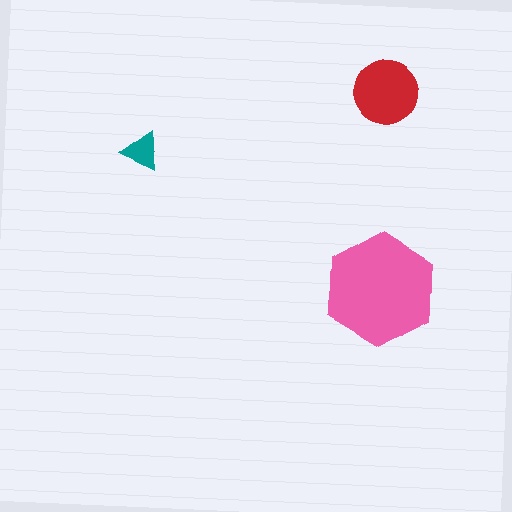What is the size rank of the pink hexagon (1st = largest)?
1st.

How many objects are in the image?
There are 3 objects in the image.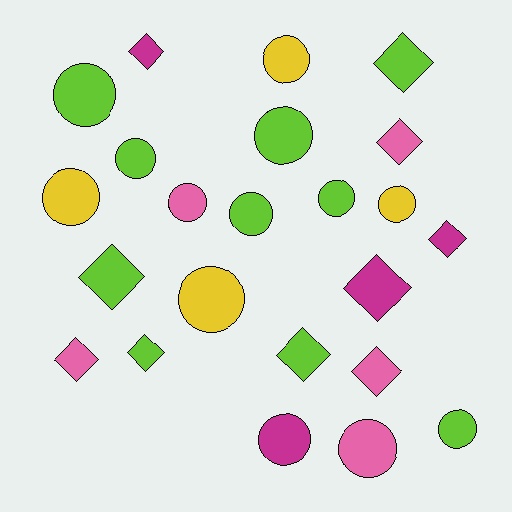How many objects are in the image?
There are 23 objects.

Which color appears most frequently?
Lime, with 10 objects.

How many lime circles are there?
There are 6 lime circles.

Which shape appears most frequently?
Circle, with 13 objects.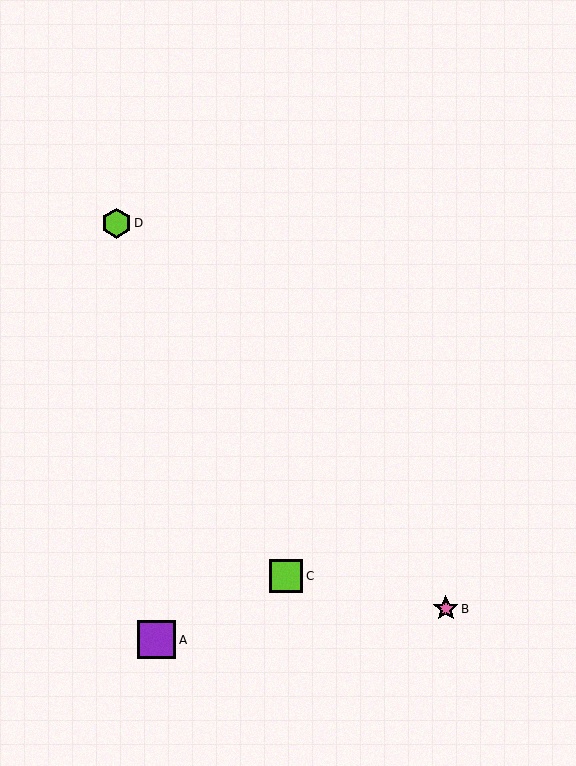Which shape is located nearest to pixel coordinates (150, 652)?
The purple square (labeled A) at (157, 640) is nearest to that location.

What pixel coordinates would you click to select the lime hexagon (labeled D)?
Click at (116, 223) to select the lime hexagon D.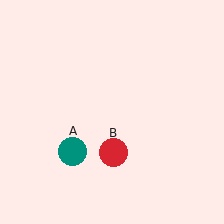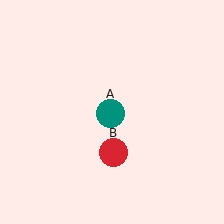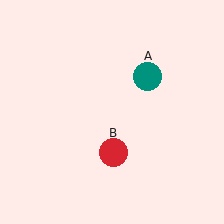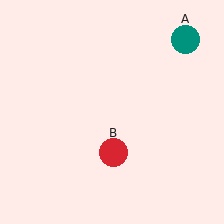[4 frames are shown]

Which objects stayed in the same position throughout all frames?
Red circle (object B) remained stationary.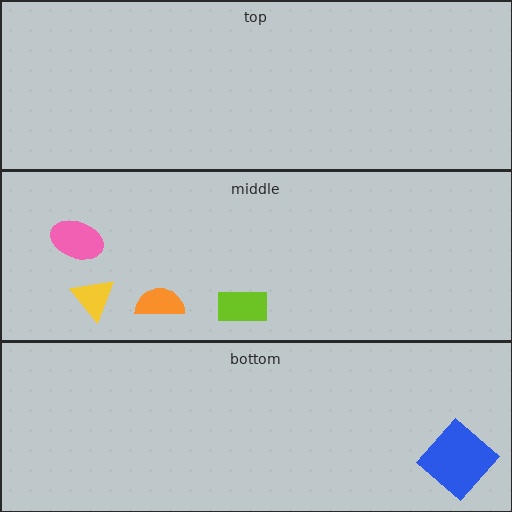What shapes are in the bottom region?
The blue diamond.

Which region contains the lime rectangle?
The middle region.